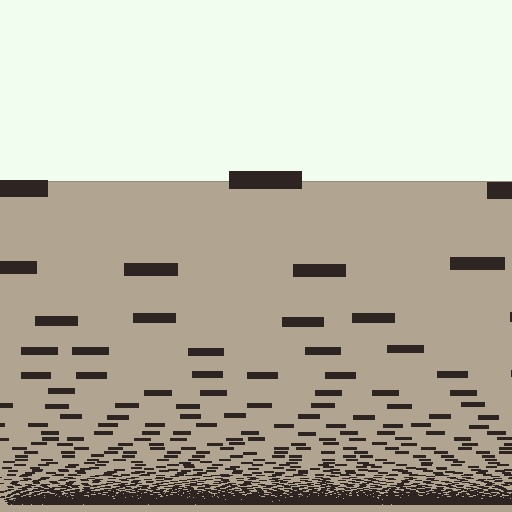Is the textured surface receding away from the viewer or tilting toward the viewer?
The surface appears to tilt toward the viewer. Texture elements get larger and sparser toward the top.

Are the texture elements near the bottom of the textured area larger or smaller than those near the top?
Smaller. The gradient is inverted — elements near the bottom are smaller and denser.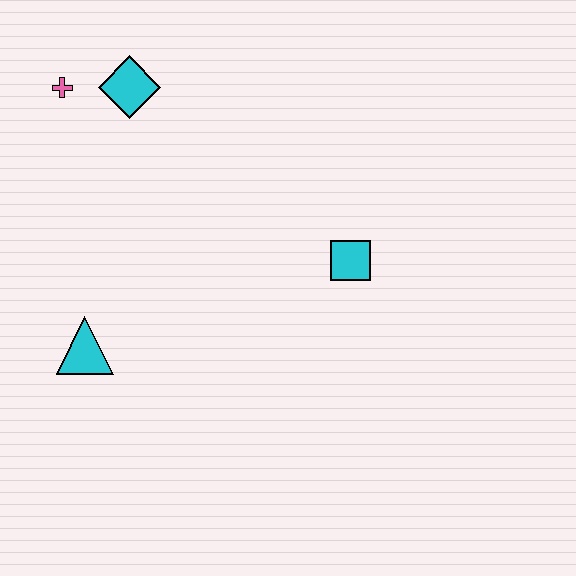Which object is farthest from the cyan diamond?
The cyan square is farthest from the cyan diamond.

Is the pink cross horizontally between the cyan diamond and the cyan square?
No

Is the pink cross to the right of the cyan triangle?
No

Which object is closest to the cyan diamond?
The pink cross is closest to the cyan diamond.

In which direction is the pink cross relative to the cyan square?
The pink cross is to the left of the cyan square.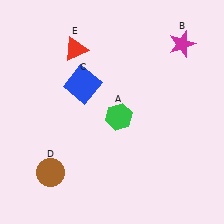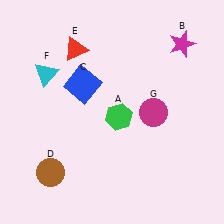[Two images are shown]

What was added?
A cyan triangle (F), a magenta circle (G) were added in Image 2.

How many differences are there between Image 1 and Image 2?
There are 2 differences between the two images.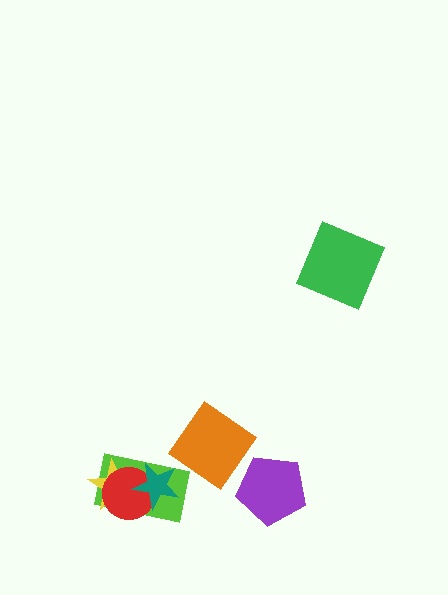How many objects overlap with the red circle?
3 objects overlap with the red circle.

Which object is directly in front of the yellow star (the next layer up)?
The red circle is directly in front of the yellow star.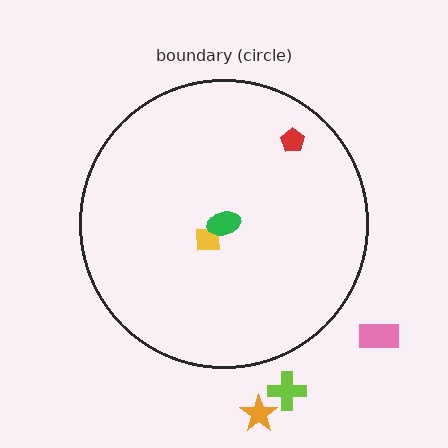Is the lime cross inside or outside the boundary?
Outside.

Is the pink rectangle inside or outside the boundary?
Outside.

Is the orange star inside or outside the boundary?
Outside.